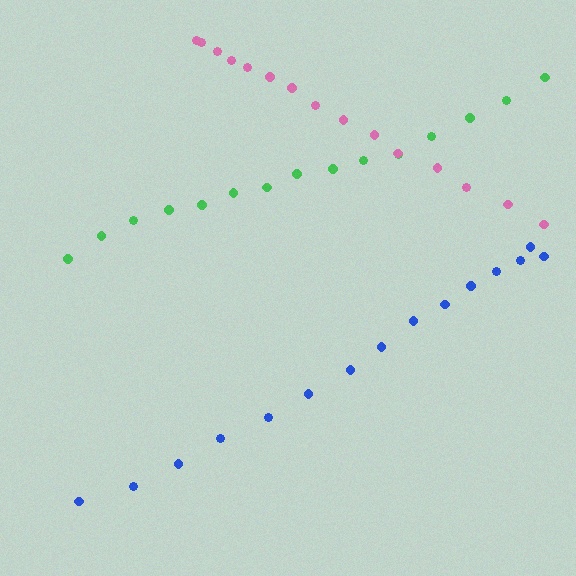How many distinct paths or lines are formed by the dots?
There are 3 distinct paths.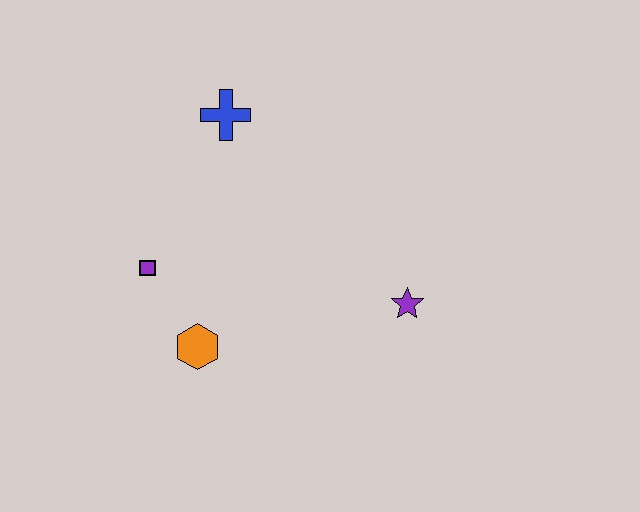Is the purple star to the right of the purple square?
Yes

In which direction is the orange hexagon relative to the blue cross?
The orange hexagon is below the blue cross.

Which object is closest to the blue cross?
The purple square is closest to the blue cross.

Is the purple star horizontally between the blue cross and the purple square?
No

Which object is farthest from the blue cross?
The purple star is farthest from the blue cross.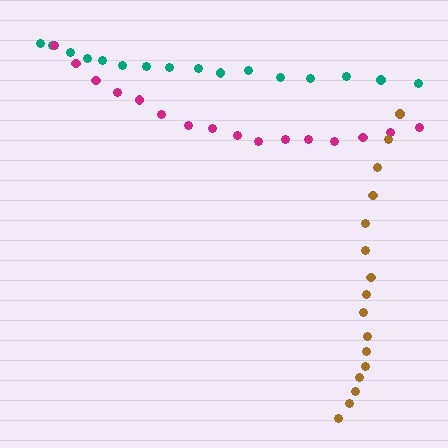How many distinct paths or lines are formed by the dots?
There are 3 distinct paths.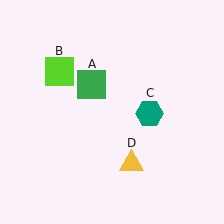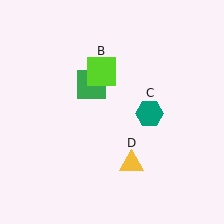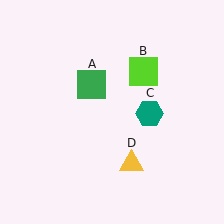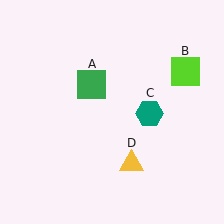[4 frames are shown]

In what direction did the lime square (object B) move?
The lime square (object B) moved right.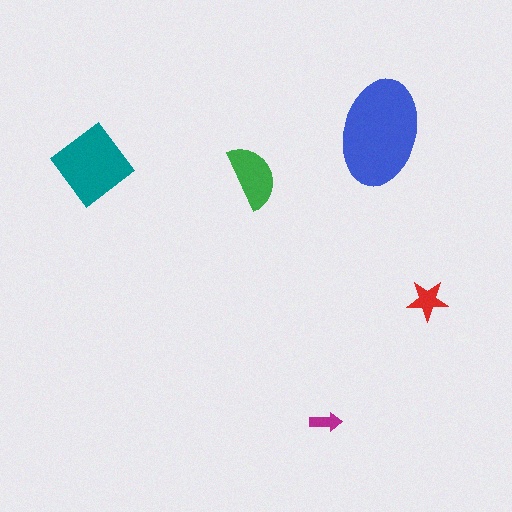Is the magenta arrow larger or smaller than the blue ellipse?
Smaller.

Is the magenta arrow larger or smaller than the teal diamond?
Smaller.